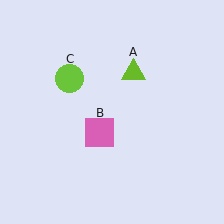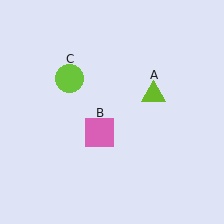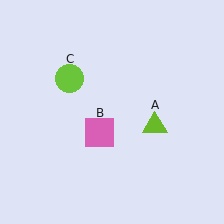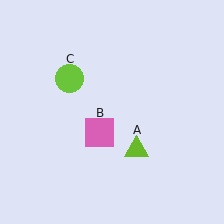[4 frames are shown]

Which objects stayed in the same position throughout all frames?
Pink square (object B) and lime circle (object C) remained stationary.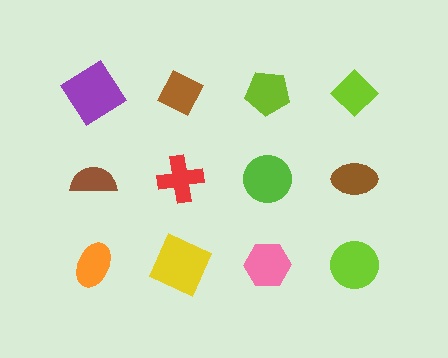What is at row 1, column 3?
A lime pentagon.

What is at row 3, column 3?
A pink hexagon.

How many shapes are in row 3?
4 shapes.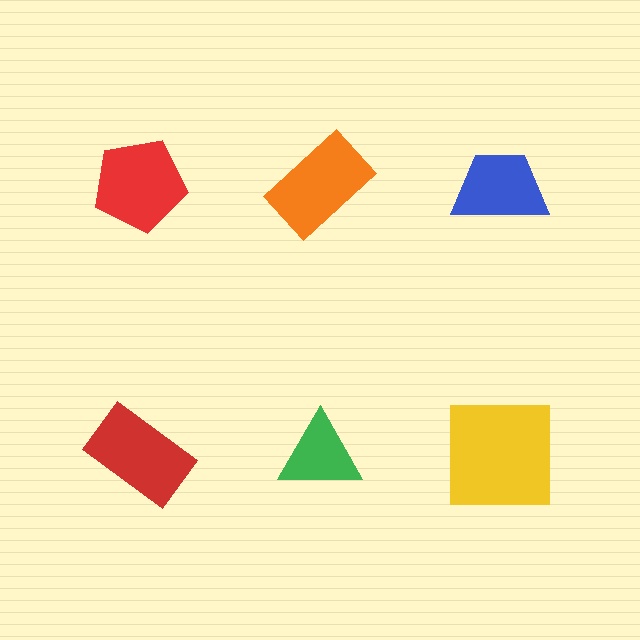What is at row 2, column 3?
A yellow square.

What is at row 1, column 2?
An orange rectangle.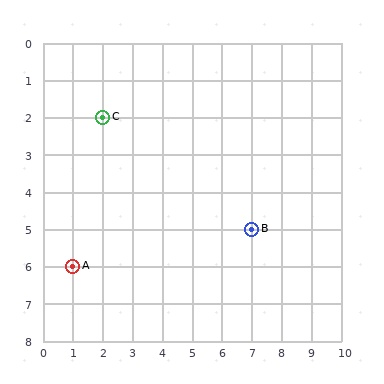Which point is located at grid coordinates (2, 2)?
Point C is at (2, 2).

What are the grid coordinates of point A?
Point A is at grid coordinates (1, 6).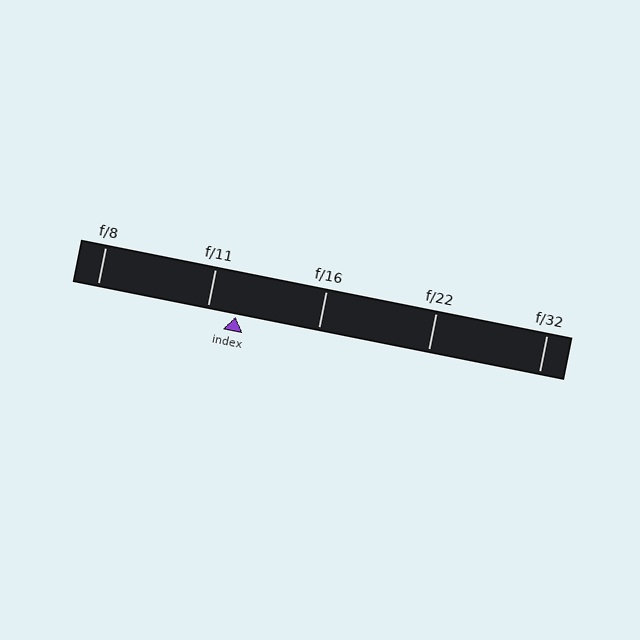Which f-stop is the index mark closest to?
The index mark is closest to f/11.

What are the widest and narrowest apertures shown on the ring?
The widest aperture shown is f/8 and the narrowest is f/32.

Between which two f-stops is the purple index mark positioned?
The index mark is between f/11 and f/16.